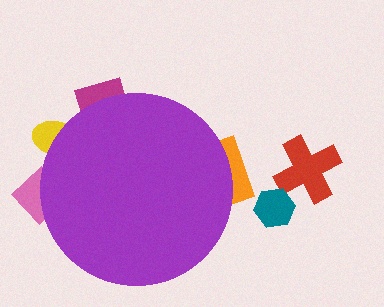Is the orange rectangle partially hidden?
Yes, the orange rectangle is partially hidden behind the purple circle.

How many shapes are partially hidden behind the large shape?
4 shapes are partially hidden.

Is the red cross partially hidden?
No, the red cross is fully visible.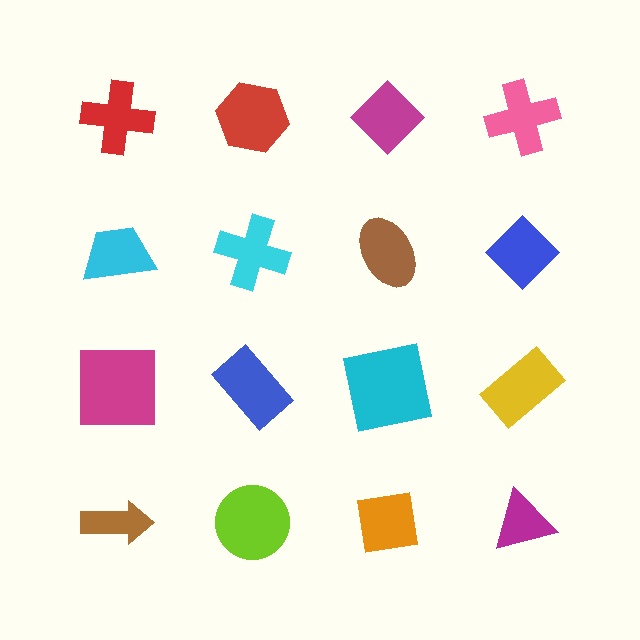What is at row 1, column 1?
A red cross.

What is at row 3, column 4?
A yellow rectangle.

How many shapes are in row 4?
4 shapes.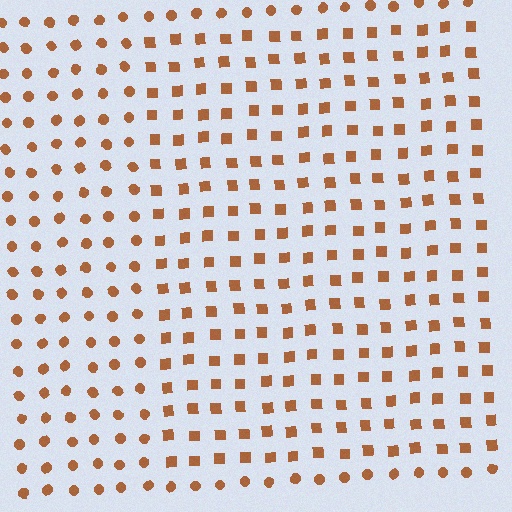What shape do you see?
I see a rectangle.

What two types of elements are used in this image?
The image uses squares inside the rectangle region and circles outside it.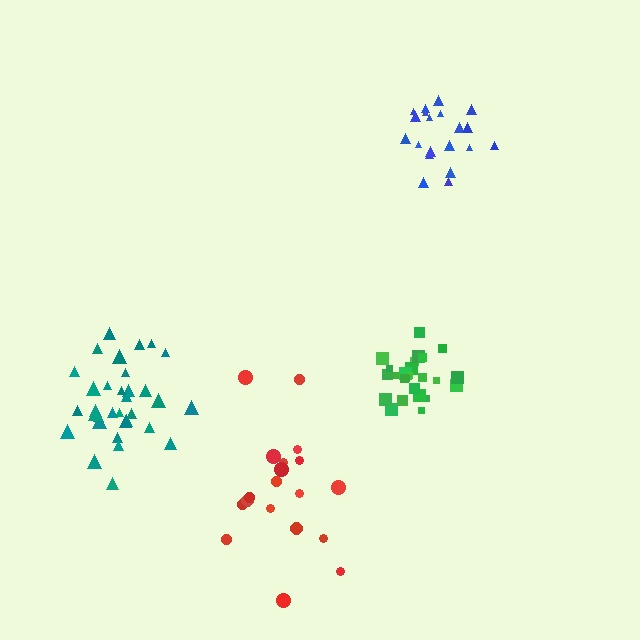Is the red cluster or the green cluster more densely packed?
Green.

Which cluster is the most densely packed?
Green.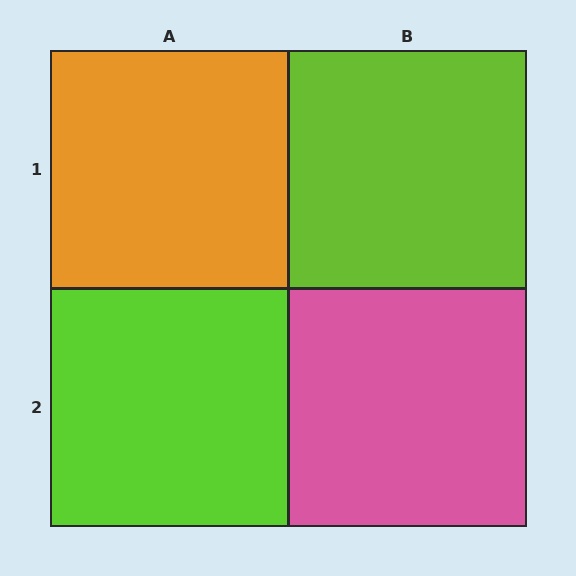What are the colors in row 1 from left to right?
Orange, lime.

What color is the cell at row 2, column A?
Lime.